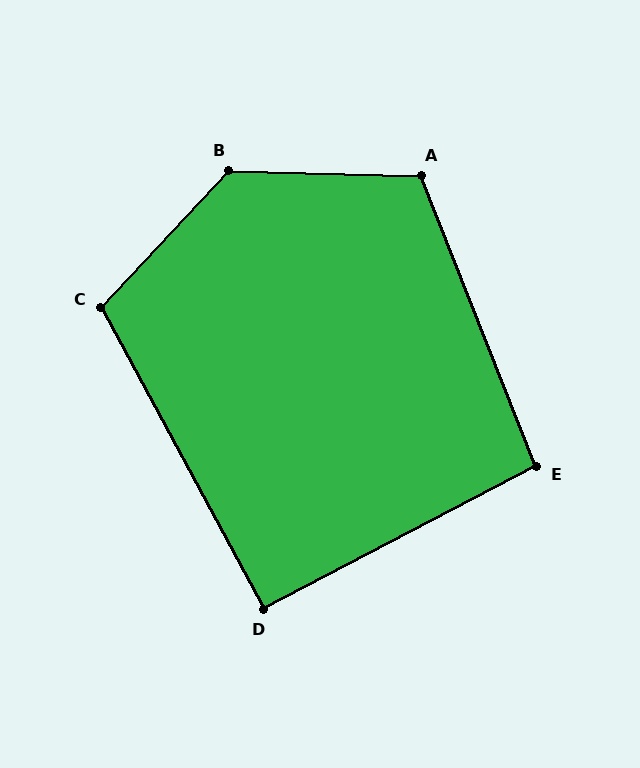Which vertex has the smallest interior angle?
D, at approximately 91 degrees.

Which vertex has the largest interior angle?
B, at approximately 132 degrees.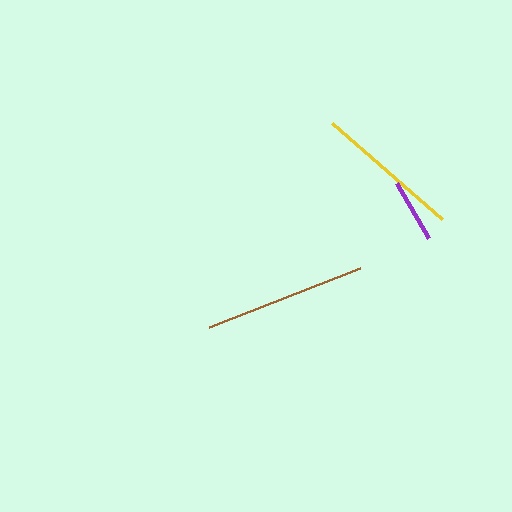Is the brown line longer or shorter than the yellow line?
The brown line is longer than the yellow line.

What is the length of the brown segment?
The brown segment is approximately 162 pixels long.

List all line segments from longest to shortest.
From longest to shortest: brown, yellow, purple.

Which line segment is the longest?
The brown line is the longest at approximately 162 pixels.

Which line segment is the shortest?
The purple line is the shortest at approximately 63 pixels.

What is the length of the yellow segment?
The yellow segment is approximately 146 pixels long.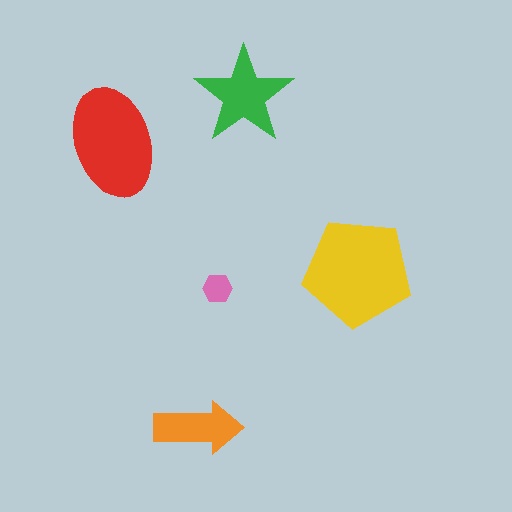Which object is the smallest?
The pink hexagon.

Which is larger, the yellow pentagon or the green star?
The yellow pentagon.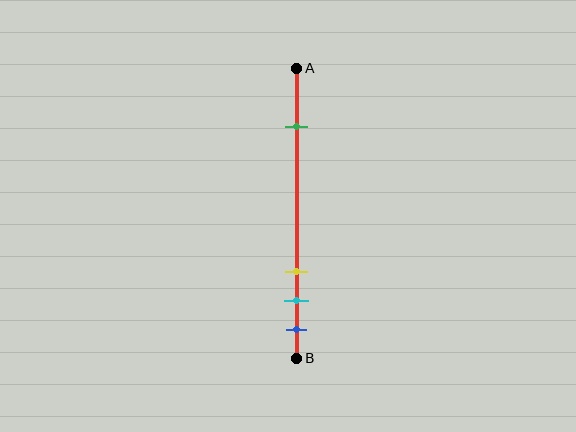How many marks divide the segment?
There are 4 marks dividing the segment.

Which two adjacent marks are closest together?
The cyan and blue marks are the closest adjacent pair.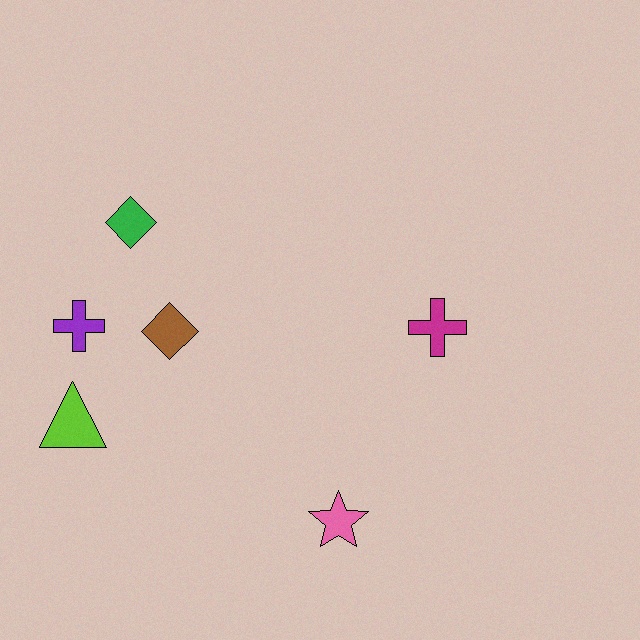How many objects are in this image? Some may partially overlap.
There are 6 objects.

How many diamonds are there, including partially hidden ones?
There are 2 diamonds.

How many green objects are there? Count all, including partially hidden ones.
There is 1 green object.